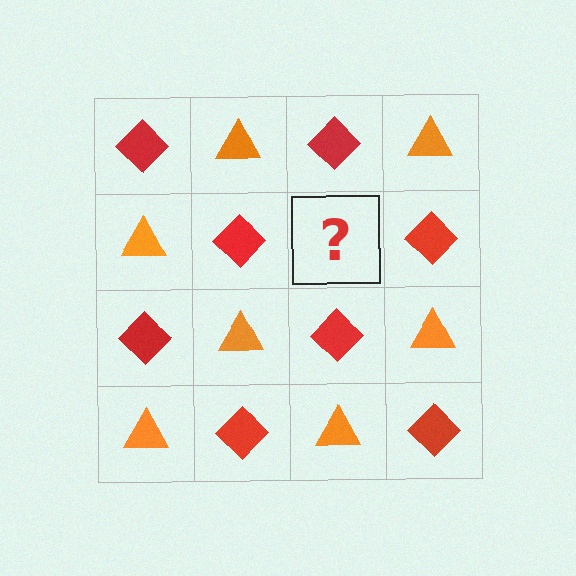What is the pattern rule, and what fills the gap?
The rule is that it alternates red diamond and orange triangle in a checkerboard pattern. The gap should be filled with an orange triangle.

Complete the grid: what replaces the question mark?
The question mark should be replaced with an orange triangle.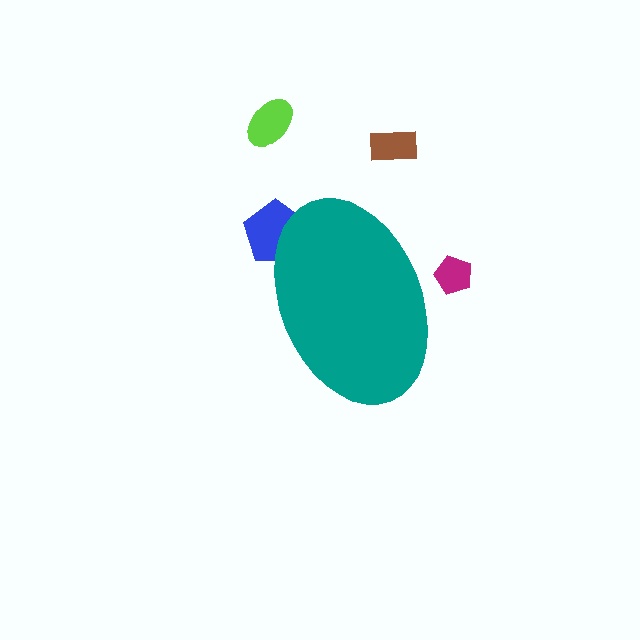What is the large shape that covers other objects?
A teal ellipse.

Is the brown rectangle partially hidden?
No, the brown rectangle is fully visible.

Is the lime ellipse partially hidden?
No, the lime ellipse is fully visible.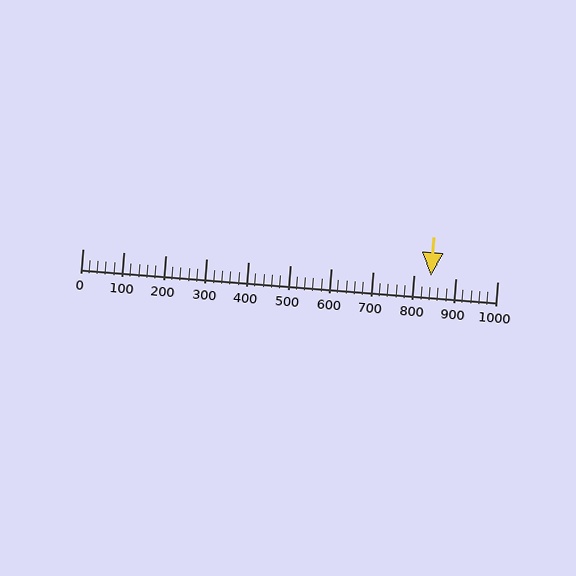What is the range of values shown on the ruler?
The ruler shows values from 0 to 1000.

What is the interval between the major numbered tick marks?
The major tick marks are spaced 100 units apart.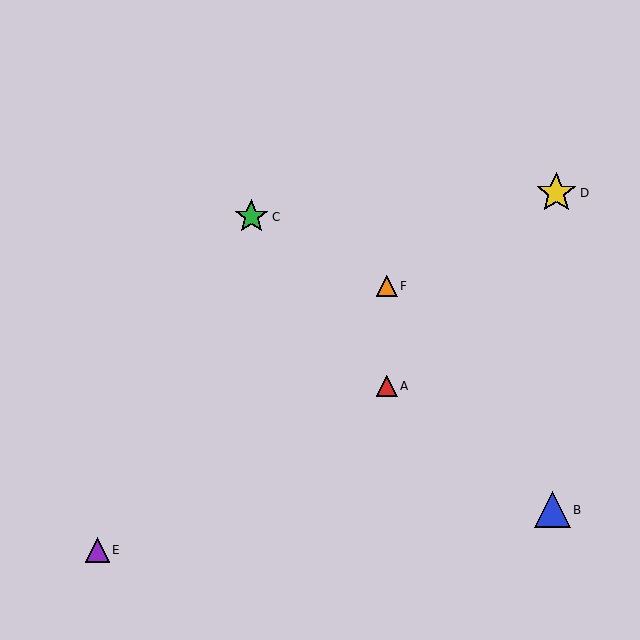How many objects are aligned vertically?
2 objects (A, F) are aligned vertically.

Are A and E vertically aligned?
No, A is at x≈387 and E is at x≈97.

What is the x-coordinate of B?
Object B is at x≈552.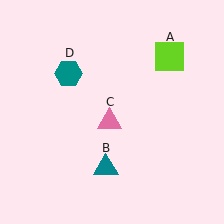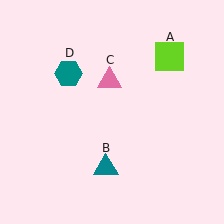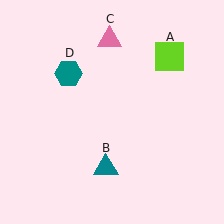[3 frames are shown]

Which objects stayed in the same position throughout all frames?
Lime square (object A) and teal triangle (object B) and teal hexagon (object D) remained stationary.